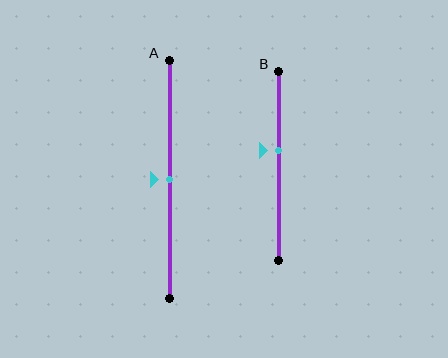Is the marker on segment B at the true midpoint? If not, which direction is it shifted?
No, the marker on segment B is shifted upward by about 8% of the segment length.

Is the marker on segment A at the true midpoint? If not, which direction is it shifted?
Yes, the marker on segment A is at the true midpoint.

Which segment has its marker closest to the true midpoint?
Segment A has its marker closest to the true midpoint.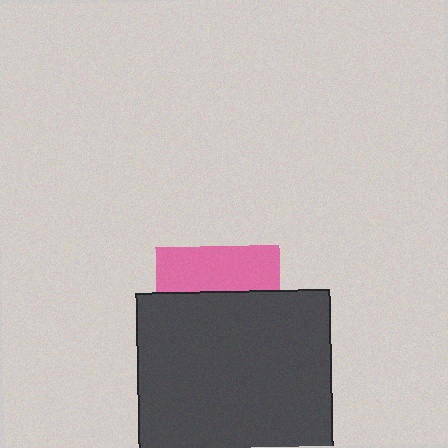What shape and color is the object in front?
The object in front is a dark gray rectangle.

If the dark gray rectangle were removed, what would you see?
You would see the complete pink square.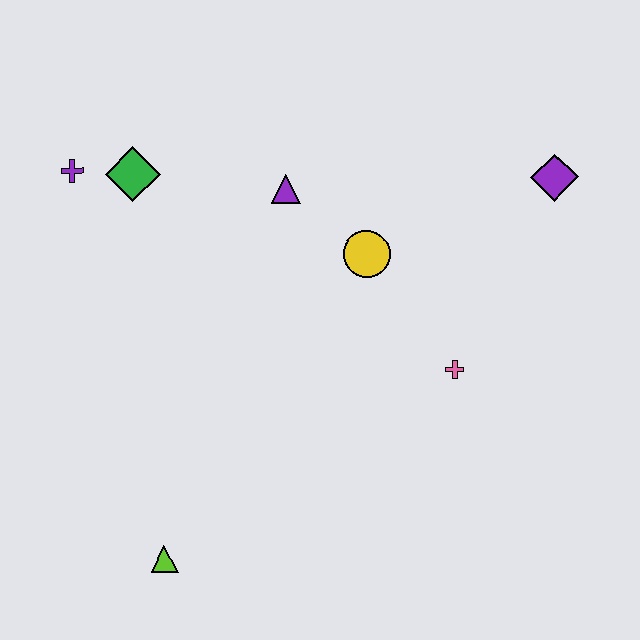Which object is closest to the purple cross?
The green diamond is closest to the purple cross.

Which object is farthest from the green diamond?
The purple diamond is farthest from the green diamond.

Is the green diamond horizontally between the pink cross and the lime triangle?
No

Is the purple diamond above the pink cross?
Yes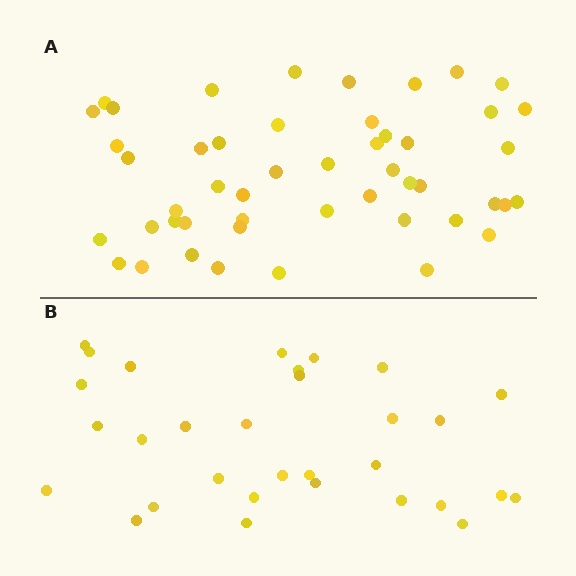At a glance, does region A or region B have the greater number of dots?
Region A (the top region) has more dots.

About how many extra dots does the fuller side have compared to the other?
Region A has approximately 20 more dots than region B.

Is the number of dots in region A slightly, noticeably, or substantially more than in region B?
Region A has substantially more. The ratio is roughly 1.6 to 1.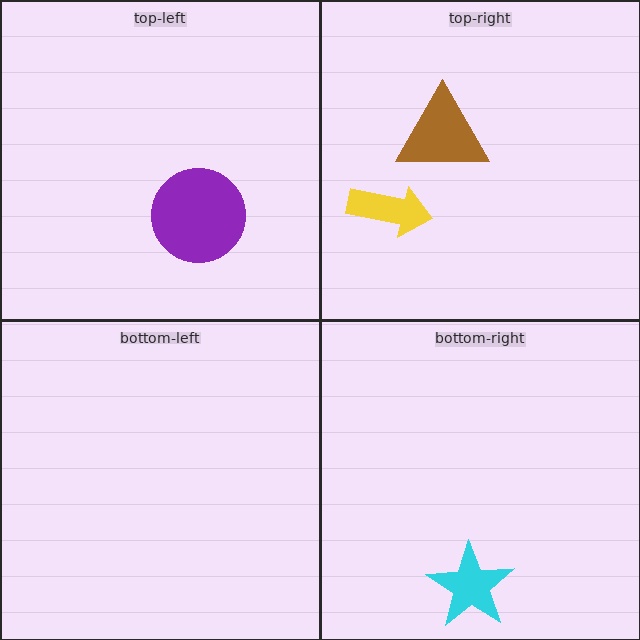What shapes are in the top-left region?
The purple circle.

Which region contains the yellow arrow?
The top-right region.